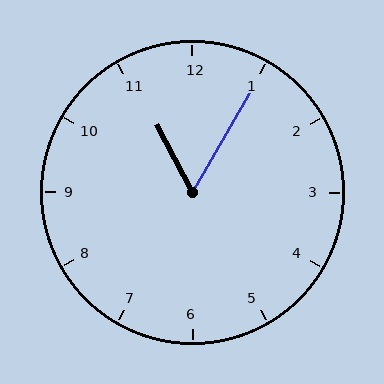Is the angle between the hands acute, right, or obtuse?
It is acute.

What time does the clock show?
11:05.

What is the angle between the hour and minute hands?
Approximately 58 degrees.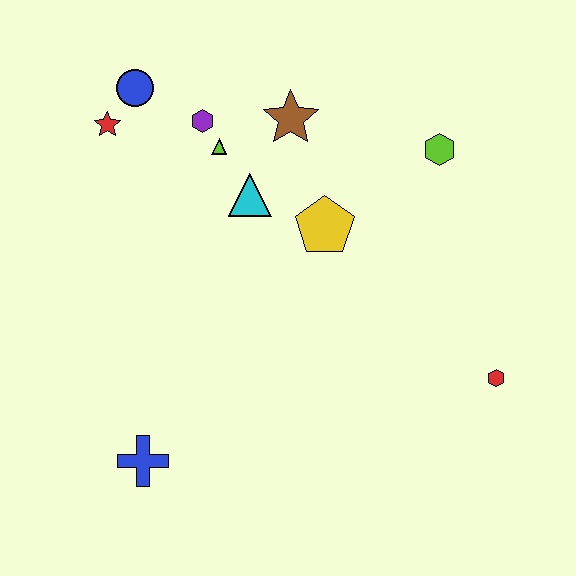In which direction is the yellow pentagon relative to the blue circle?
The yellow pentagon is to the right of the blue circle.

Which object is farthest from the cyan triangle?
The red hexagon is farthest from the cyan triangle.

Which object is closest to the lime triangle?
The purple hexagon is closest to the lime triangle.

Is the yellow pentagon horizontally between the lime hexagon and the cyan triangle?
Yes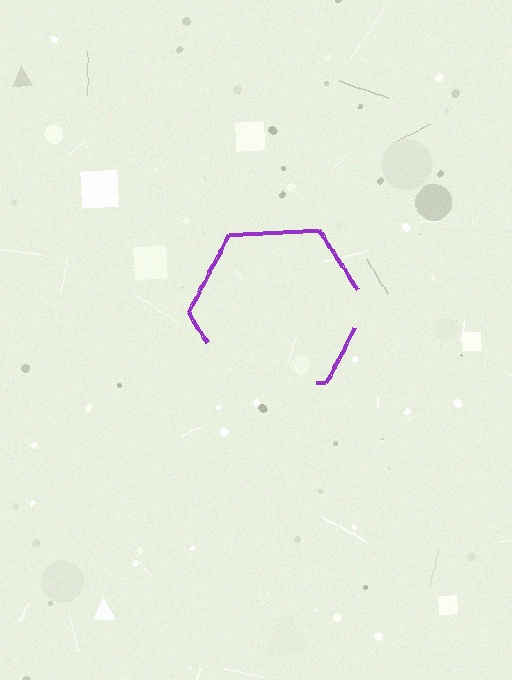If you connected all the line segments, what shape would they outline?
They would outline a hexagon.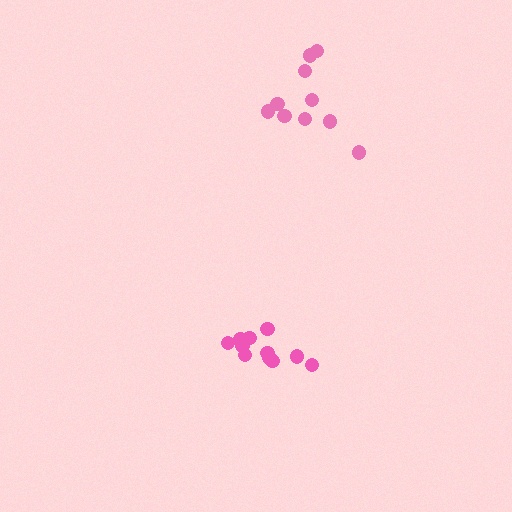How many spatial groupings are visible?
There are 2 spatial groupings.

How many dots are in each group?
Group 1: 11 dots, Group 2: 10 dots (21 total).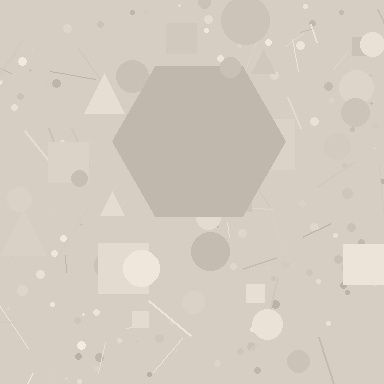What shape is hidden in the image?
A hexagon is hidden in the image.